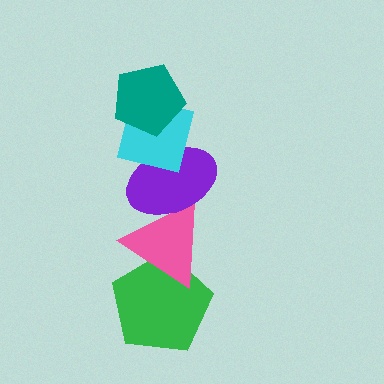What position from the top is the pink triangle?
The pink triangle is 4th from the top.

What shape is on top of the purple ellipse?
The cyan square is on top of the purple ellipse.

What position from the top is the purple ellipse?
The purple ellipse is 3rd from the top.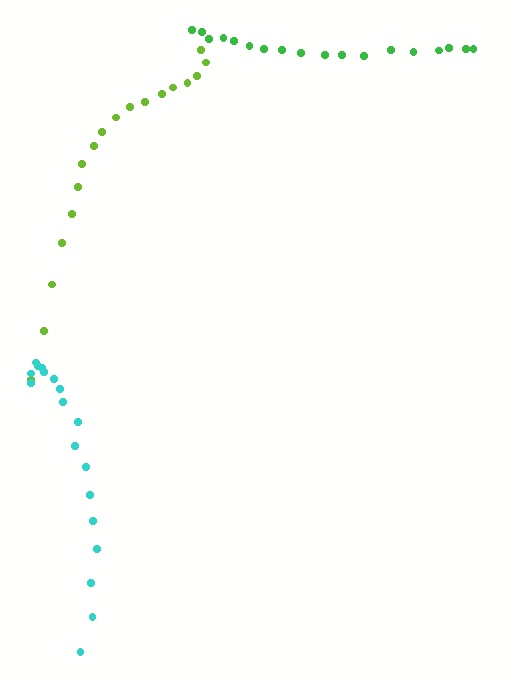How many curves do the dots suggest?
There are 3 distinct paths.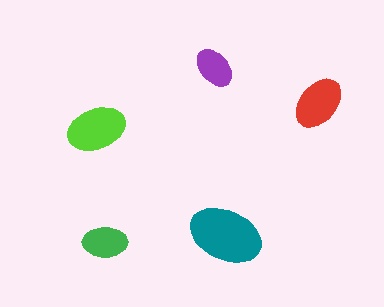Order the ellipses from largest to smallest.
the teal one, the lime one, the red one, the green one, the purple one.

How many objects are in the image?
There are 5 objects in the image.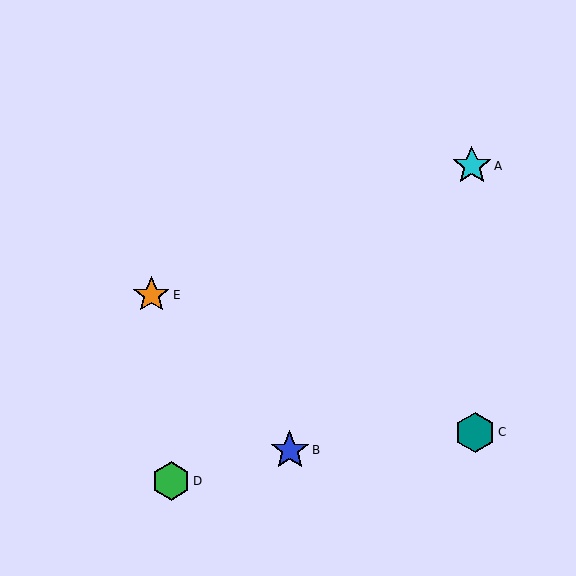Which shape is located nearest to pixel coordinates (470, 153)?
The cyan star (labeled A) at (472, 166) is nearest to that location.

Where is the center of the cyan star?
The center of the cyan star is at (472, 166).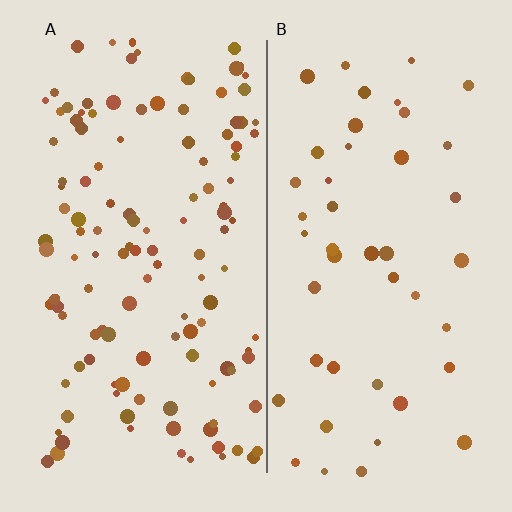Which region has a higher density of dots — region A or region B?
A (the left).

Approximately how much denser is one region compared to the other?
Approximately 2.8× — region A over region B.